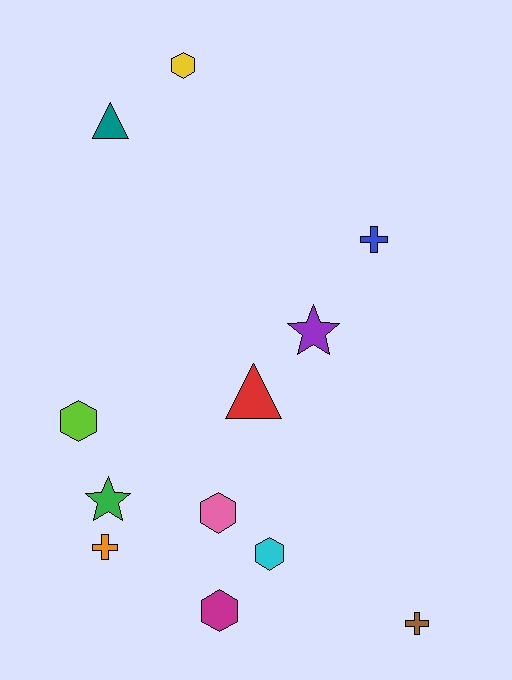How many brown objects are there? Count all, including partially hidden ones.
There is 1 brown object.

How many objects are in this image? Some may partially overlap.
There are 12 objects.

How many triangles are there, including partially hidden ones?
There are 2 triangles.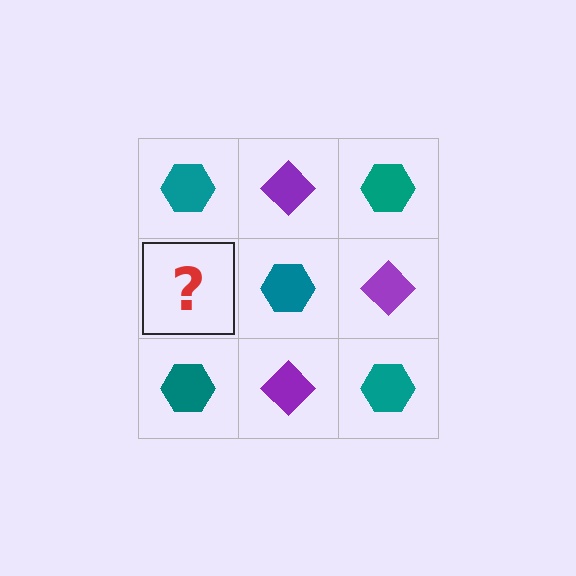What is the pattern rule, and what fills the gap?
The rule is that it alternates teal hexagon and purple diamond in a checkerboard pattern. The gap should be filled with a purple diamond.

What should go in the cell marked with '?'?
The missing cell should contain a purple diamond.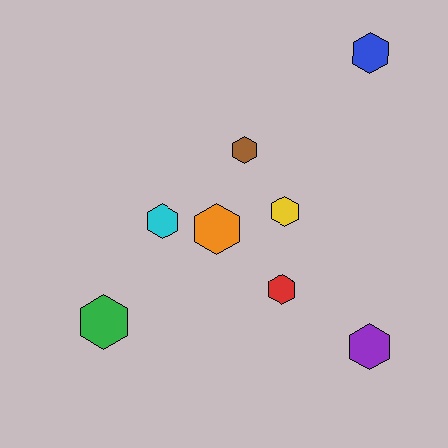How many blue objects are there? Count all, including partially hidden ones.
There is 1 blue object.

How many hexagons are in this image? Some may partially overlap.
There are 8 hexagons.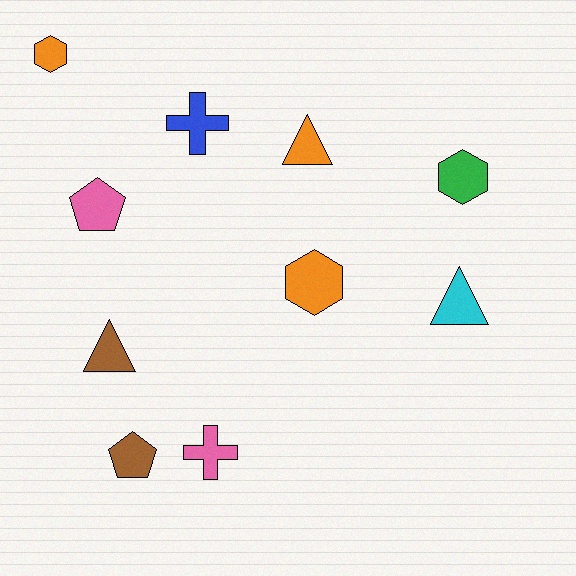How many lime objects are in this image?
There are no lime objects.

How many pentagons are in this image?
There are 2 pentagons.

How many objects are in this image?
There are 10 objects.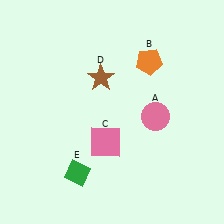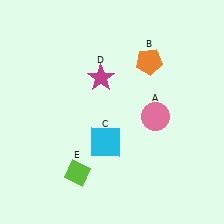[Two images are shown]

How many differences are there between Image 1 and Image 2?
There are 3 differences between the two images.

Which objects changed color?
C changed from pink to cyan. D changed from brown to magenta. E changed from green to lime.